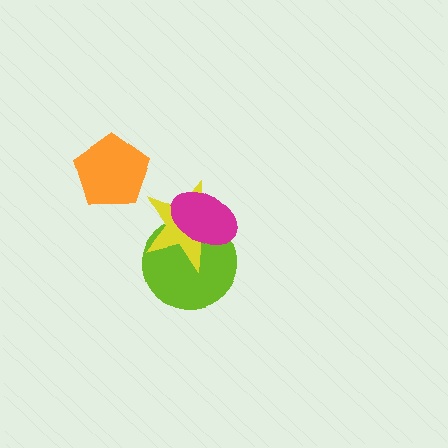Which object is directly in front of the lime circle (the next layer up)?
The yellow star is directly in front of the lime circle.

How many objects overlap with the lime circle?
2 objects overlap with the lime circle.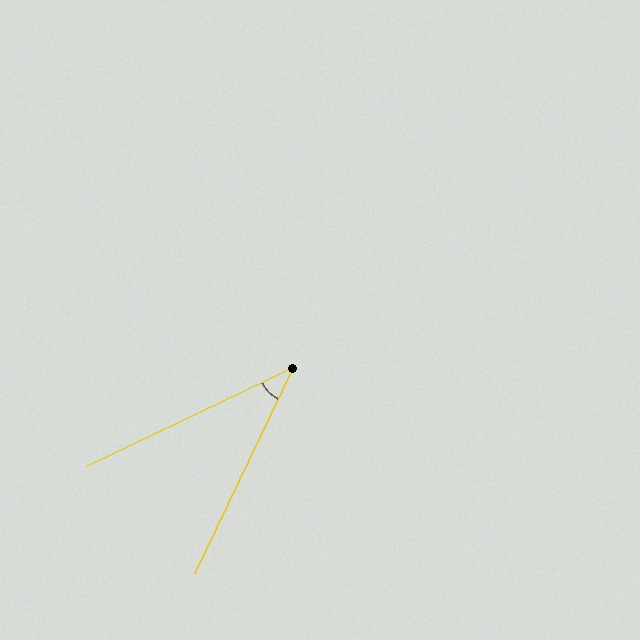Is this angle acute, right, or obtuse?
It is acute.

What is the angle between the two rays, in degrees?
Approximately 39 degrees.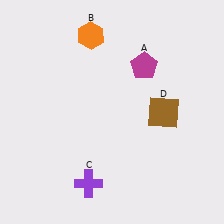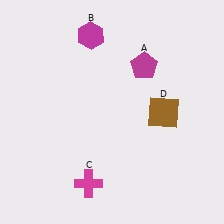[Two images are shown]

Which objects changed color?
B changed from orange to magenta. C changed from purple to magenta.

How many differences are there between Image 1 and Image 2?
There are 2 differences between the two images.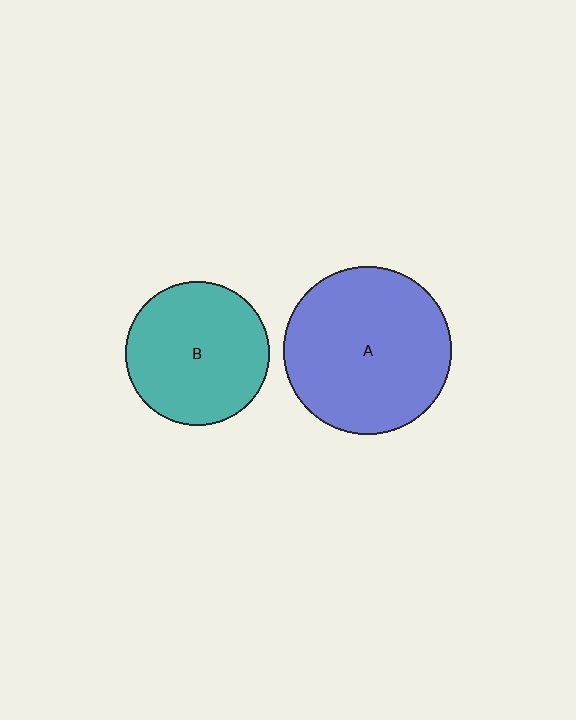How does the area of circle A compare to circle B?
Approximately 1.4 times.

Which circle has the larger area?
Circle A (blue).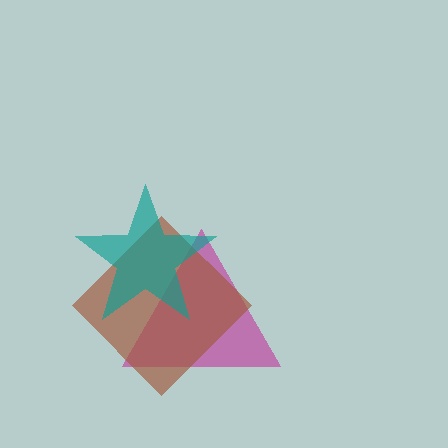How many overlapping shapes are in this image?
There are 3 overlapping shapes in the image.